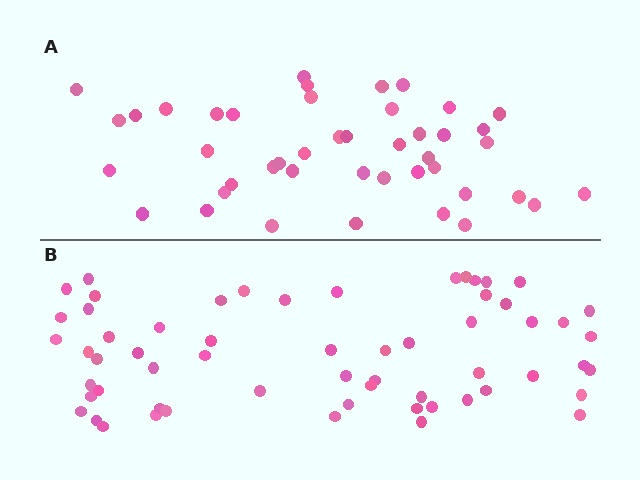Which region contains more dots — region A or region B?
Region B (the bottom region) has more dots.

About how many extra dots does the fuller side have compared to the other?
Region B has approximately 15 more dots than region A.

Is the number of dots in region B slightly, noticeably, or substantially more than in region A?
Region B has noticeably more, but not dramatically so. The ratio is roughly 1.4 to 1.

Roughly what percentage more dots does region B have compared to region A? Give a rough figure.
About 35% more.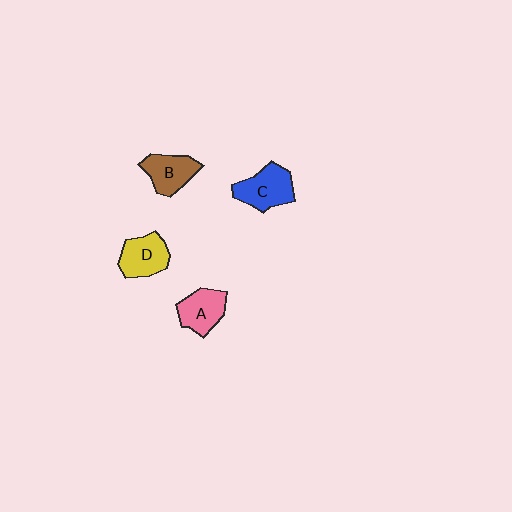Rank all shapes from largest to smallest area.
From largest to smallest: C (blue), D (yellow), A (pink), B (brown).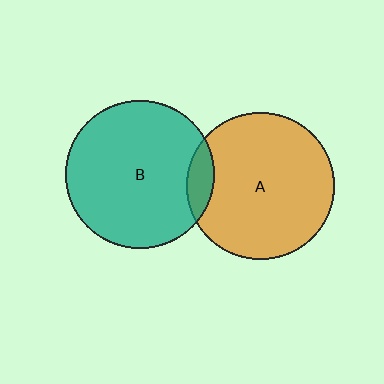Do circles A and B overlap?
Yes.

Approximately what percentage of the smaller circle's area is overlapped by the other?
Approximately 10%.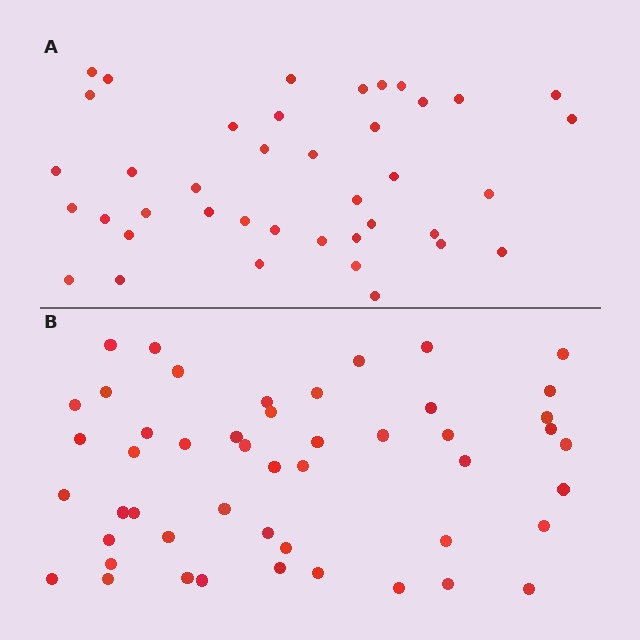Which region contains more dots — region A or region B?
Region B (the bottom region) has more dots.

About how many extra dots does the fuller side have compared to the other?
Region B has roughly 8 or so more dots than region A.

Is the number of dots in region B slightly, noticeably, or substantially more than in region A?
Region B has only slightly more — the two regions are fairly close. The ratio is roughly 1.2 to 1.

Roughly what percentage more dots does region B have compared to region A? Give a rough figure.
About 20% more.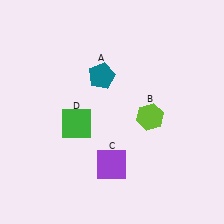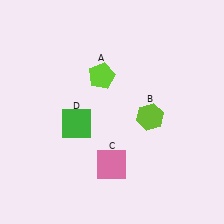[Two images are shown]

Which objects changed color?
A changed from teal to lime. C changed from purple to pink.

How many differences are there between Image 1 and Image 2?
There are 2 differences between the two images.